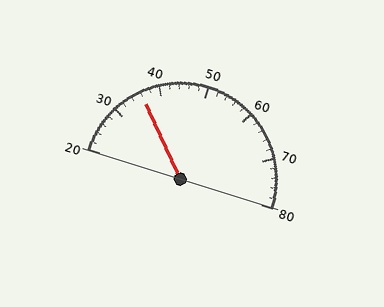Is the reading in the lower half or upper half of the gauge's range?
The reading is in the lower half of the range (20 to 80).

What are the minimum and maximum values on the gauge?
The gauge ranges from 20 to 80.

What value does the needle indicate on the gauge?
The needle indicates approximately 36.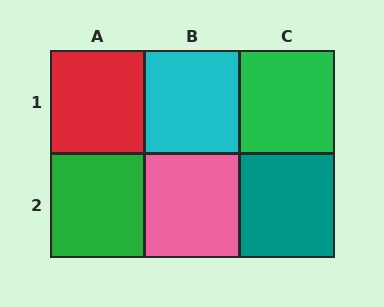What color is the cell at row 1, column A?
Red.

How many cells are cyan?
1 cell is cyan.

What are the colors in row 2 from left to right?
Green, pink, teal.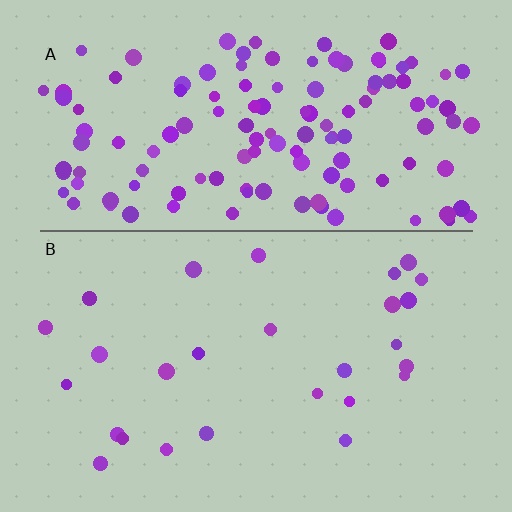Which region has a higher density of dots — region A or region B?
A (the top).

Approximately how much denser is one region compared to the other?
Approximately 5.0× — region A over region B.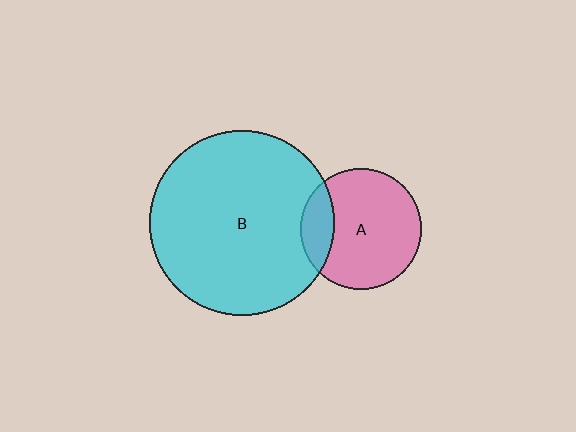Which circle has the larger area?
Circle B (cyan).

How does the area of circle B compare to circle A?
Approximately 2.3 times.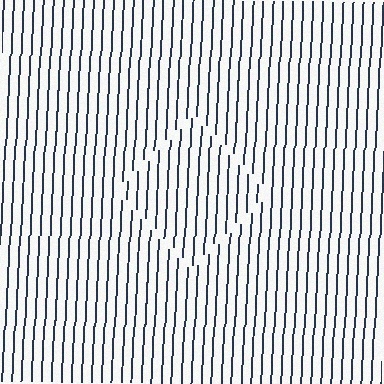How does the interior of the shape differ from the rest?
The interior of the shape contains the same grating, shifted by half a period — the contour is defined by the phase discontinuity where line-ends from the inner and outer gratings abut.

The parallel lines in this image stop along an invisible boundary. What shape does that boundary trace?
An illusory square. The interior of the shape contains the same grating, shifted by half a period — the contour is defined by the phase discontinuity where line-ends from the inner and outer gratings abut.